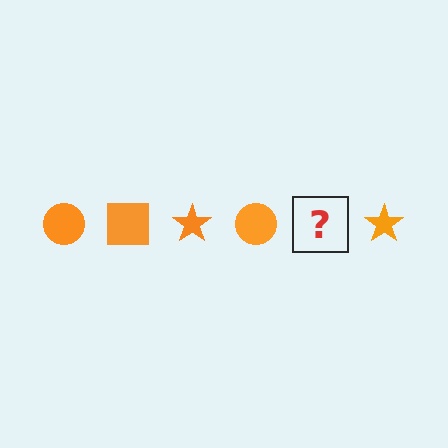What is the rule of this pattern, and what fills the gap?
The rule is that the pattern cycles through circle, square, star shapes in orange. The gap should be filled with an orange square.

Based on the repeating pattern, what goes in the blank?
The blank should be an orange square.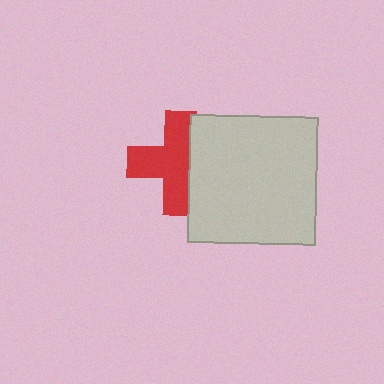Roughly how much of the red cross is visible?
Most of it is visible (roughly 65%).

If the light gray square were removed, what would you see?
You would see the complete red cross.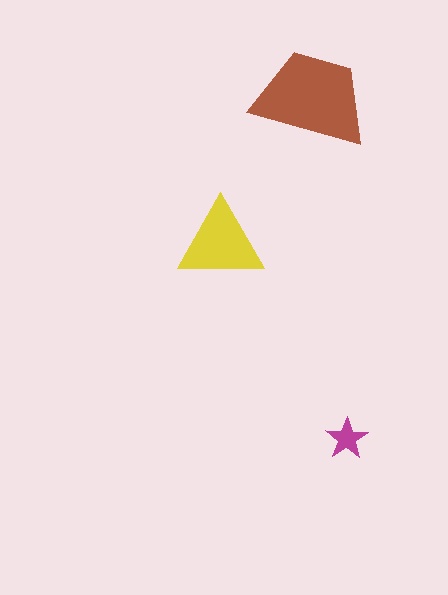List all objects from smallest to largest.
The magenta star, the yellow triangle, the brown trapezoid.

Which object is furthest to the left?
The yellow triangle is leftmost.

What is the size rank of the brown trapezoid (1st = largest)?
1st.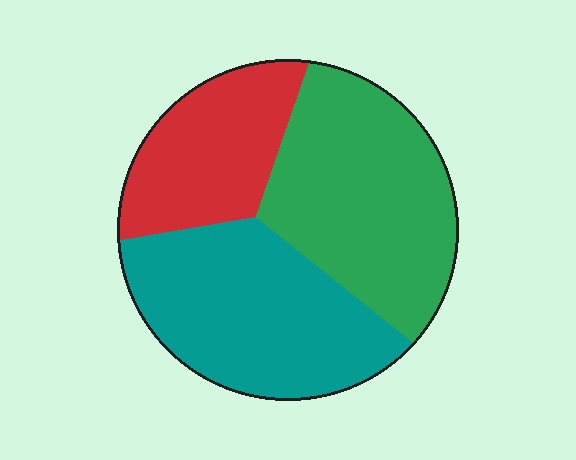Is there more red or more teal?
Teal.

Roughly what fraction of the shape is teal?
Teal takes up about three eighths (3/8) of the shape.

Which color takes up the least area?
Red, at roughly 25%.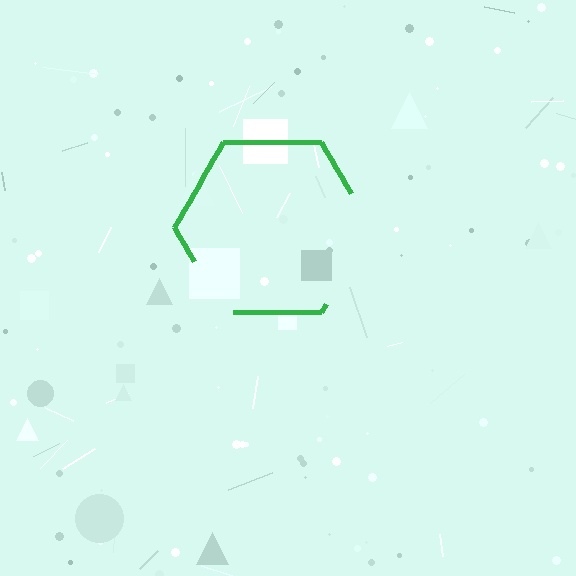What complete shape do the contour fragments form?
The contour fragments form a hexagon.